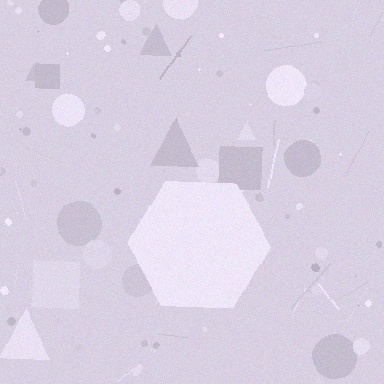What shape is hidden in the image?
A hexagon is hidden in the image.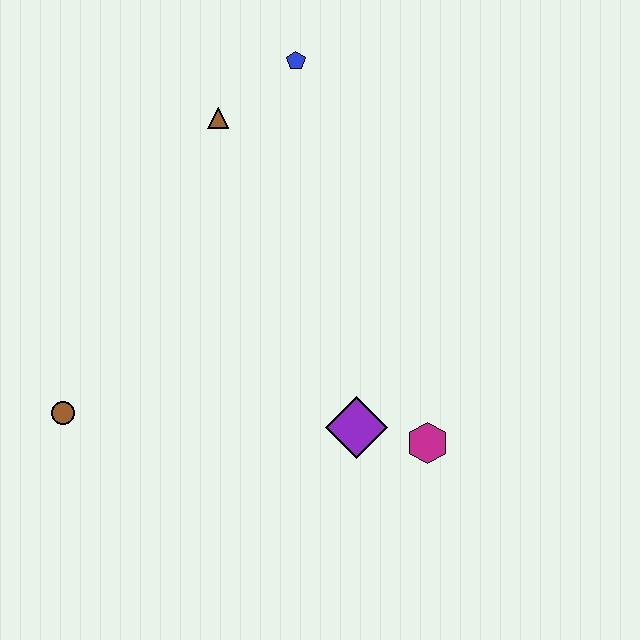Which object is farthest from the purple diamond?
The blue pentagon is farthest from the purple diamond.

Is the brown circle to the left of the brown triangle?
Yes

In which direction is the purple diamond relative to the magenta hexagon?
The purple diamond is to the left of the magenta hexagon.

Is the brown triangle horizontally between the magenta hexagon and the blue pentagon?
No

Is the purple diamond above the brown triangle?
No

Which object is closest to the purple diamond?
The magenta hexagon is closest to the purple diamond.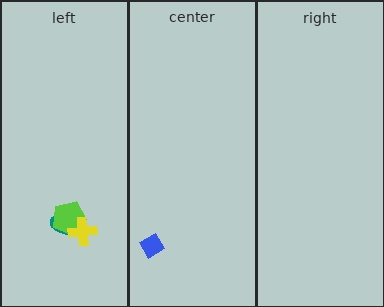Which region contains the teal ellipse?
The left region.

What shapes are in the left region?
The teal ellipse, the lime pentagon, the yellow cross.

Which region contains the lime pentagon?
The left region.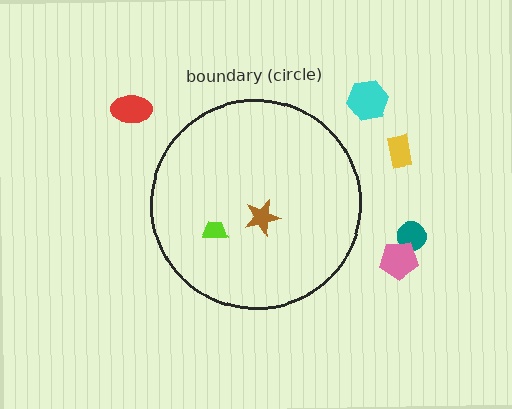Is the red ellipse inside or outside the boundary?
Outside.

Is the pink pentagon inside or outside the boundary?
Outside.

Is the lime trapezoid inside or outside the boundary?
Inside.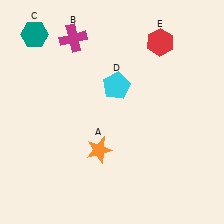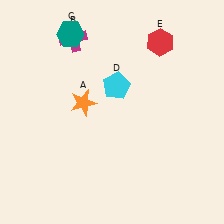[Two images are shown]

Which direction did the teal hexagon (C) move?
The teal hexagon (C) moved right.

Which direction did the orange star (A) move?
The orange star (A) moved up.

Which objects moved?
The objects that moved are: the orange star (A), the teal hexagon (C).